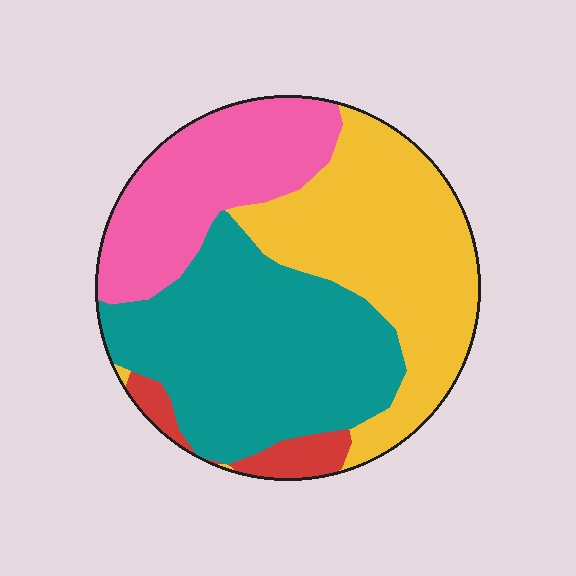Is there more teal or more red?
Teal.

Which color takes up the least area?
Red, at roughly 5%.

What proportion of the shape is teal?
Teal takes up between a third and a half of the shape.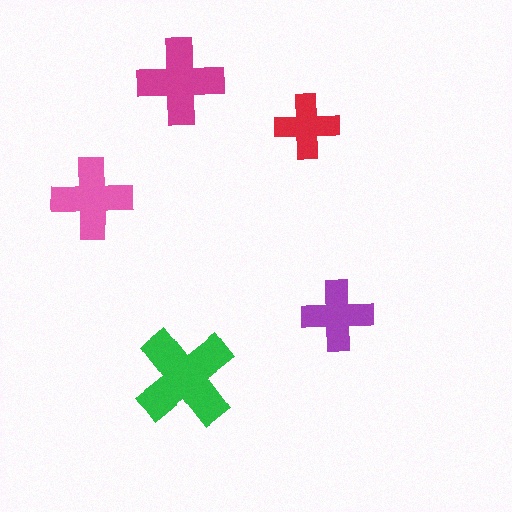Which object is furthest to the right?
The purple cross is rightmost.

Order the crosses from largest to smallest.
the green one, the magenta one, the pink one, the purple one, the red one.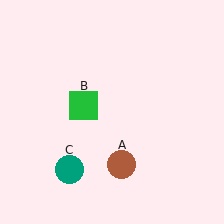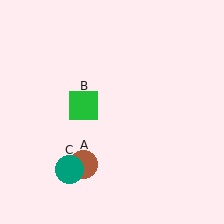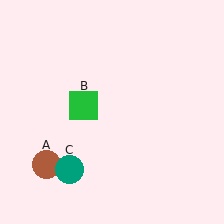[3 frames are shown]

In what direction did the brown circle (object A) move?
The brown circle (object A) moved left.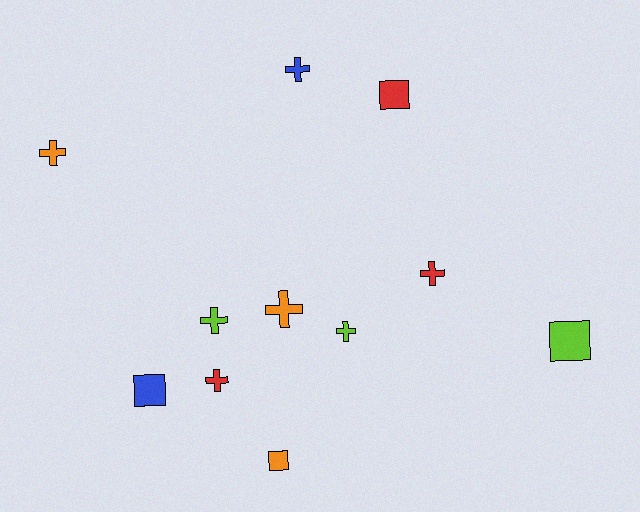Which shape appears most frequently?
Cross, with 7 objects.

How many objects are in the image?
There are 11 objects.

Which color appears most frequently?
Lime, with 3 objects.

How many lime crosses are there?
There are 2 lime crosses.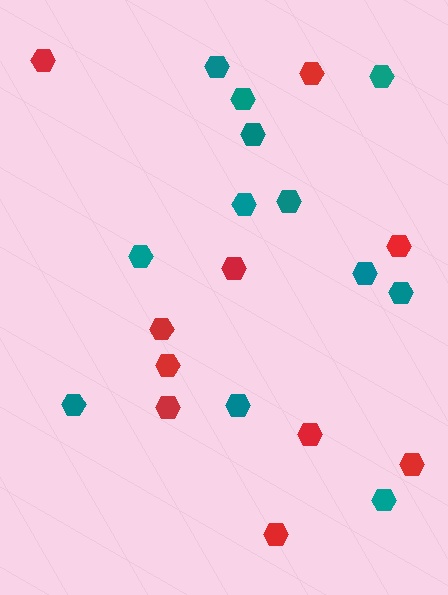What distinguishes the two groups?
There are 2 groups: one group of teal hexagons (12) and one group of red hexagons (10).